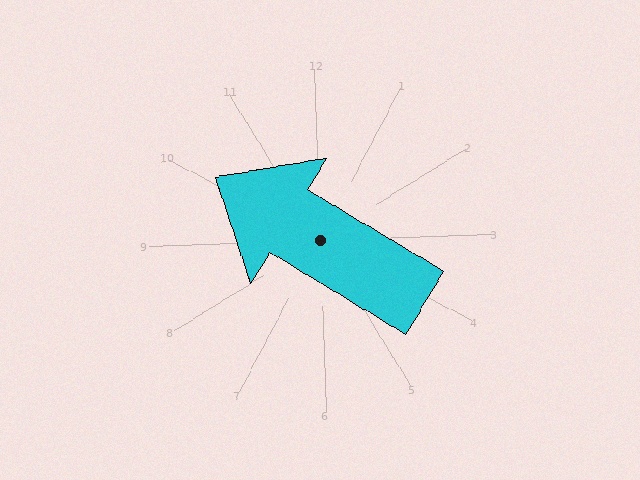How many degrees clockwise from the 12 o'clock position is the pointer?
Approximately 303 degrees.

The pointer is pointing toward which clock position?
Roughly 10 o'clock.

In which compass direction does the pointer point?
Northwest.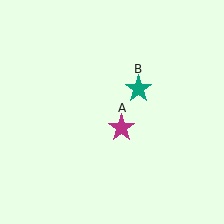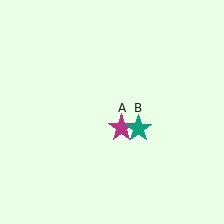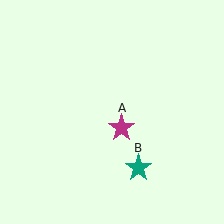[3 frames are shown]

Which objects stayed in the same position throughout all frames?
Magenta star (object A) remained stationary.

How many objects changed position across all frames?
1 object changed position: teal star (object B).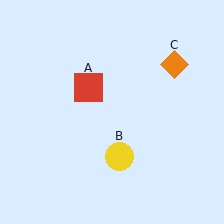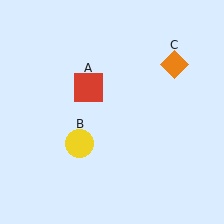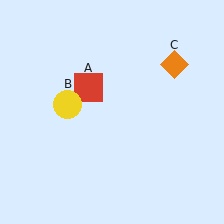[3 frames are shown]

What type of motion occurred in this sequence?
The yellow circle (object B) rotated clockwise around the center of the scene.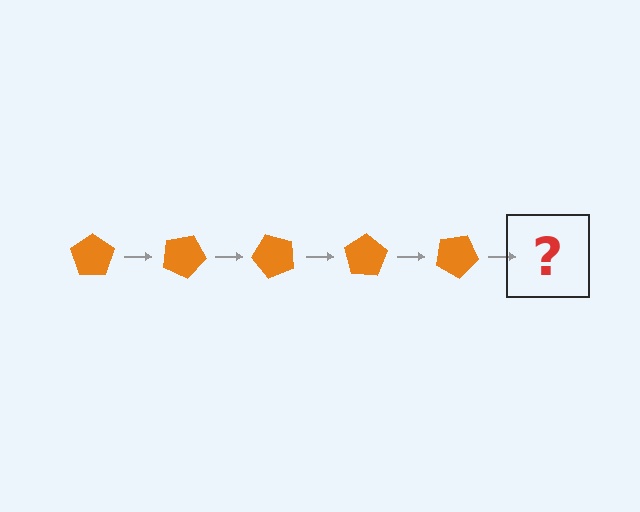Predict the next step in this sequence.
The next step is an orange pentagon rotated 125 degrees.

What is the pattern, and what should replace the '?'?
The pattern is that the pentagon rotates 25 degrees each step. The '?' should be an orange pentagon rotated 125 degrees.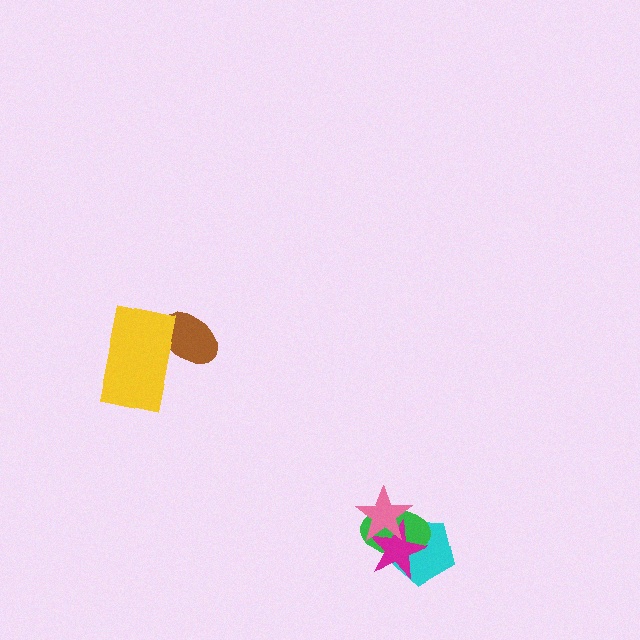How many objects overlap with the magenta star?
3 objects overlap with the magenta star.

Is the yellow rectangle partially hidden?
No, no other shape covers it.